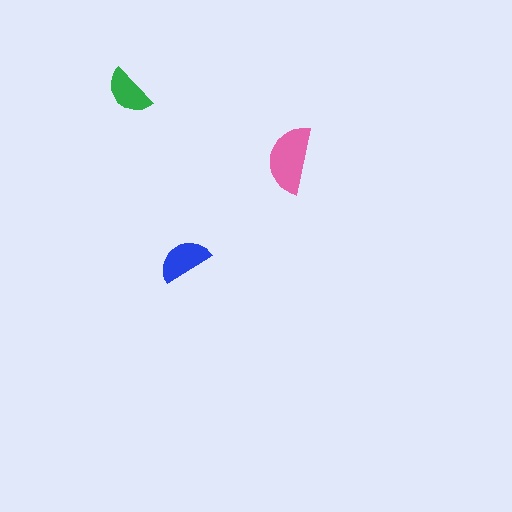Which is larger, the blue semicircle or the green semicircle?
The blue one.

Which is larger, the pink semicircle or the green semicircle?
The pink one.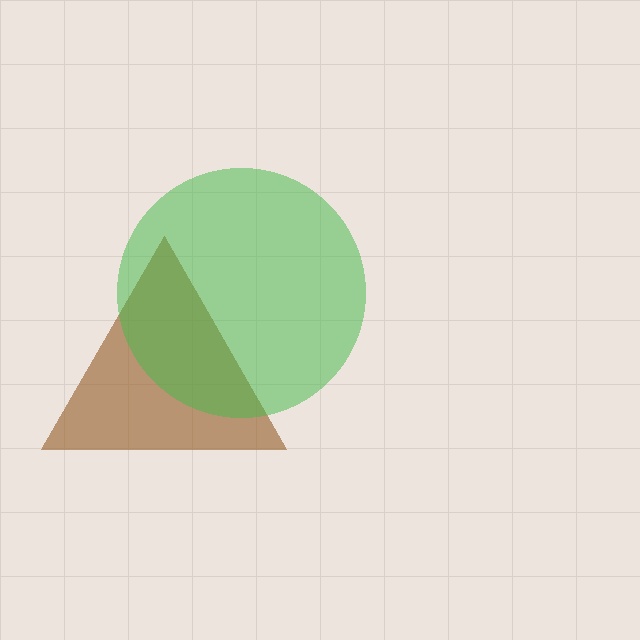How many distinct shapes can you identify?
There are 2 distinct shapes: a brown triangle, a green circle.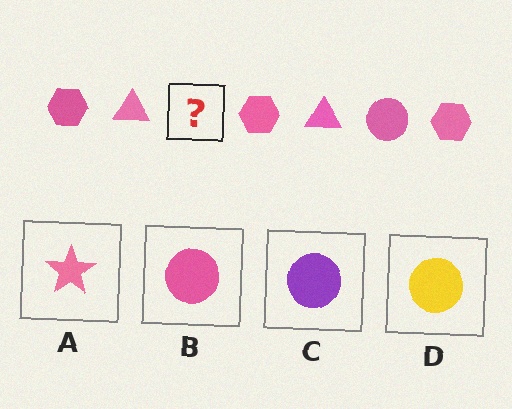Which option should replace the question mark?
Option B.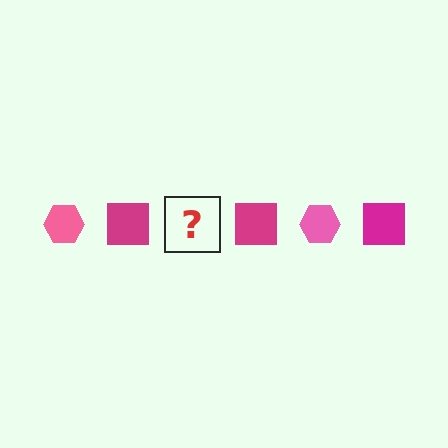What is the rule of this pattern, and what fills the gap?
The rule is that the pattern alternates between pink hexagon and magenta square. The gap should be filled with a pink hexagon.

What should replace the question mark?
The question mark should be replaced with a pink hexagon.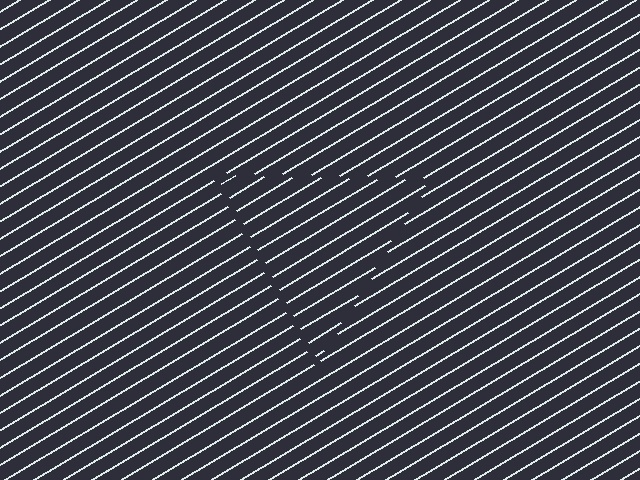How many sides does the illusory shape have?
3 sides — the line-ends trace a triangle.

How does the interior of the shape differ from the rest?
The interior of the shape contains the same grating, shifted by half a period — the contour is defined by the phase discontinuity where line-ends from the inner and outer gratings abut.